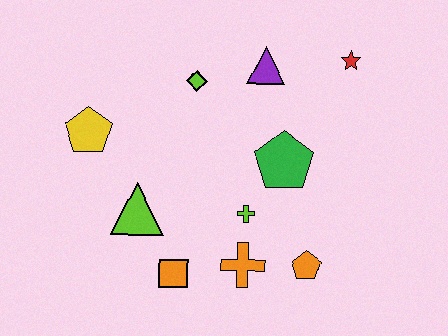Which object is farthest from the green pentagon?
The yellow pentagon is farthest from the green pentagon.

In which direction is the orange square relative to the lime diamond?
The orange square is below the lime diamond.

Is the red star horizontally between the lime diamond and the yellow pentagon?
No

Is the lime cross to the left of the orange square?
No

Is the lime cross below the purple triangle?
Yes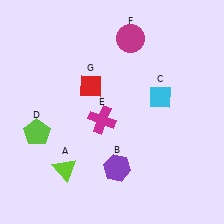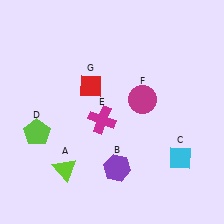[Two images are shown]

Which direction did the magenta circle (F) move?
The magenta circle (F) moved down.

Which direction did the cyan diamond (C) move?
The cyan diamond (C) moved down.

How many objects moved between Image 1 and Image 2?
2 objects moved between the two images.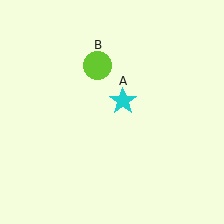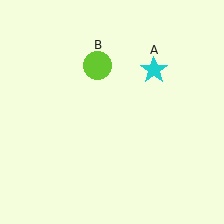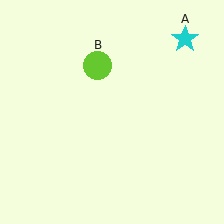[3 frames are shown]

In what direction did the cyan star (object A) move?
The cyan star (object A) moved up and to the right.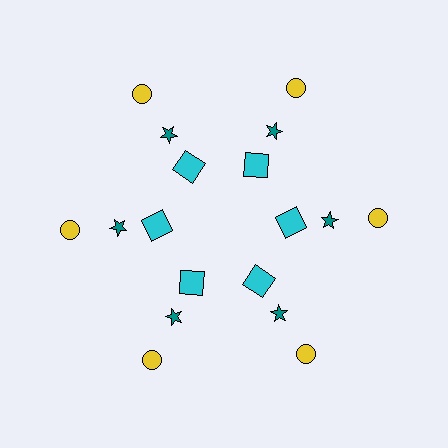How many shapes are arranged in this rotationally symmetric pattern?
There are 18 shapes, arranged in 6 groups of 3.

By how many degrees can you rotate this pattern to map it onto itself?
The pattern maps onto itself every 60 degrees of rotation.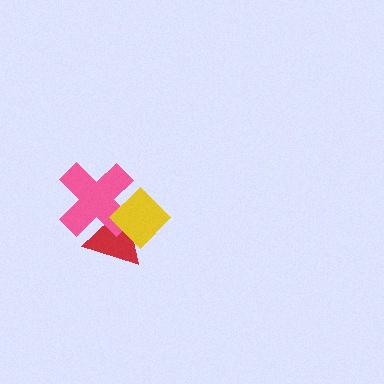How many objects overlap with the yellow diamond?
2 objects overlap with the yellow diamond.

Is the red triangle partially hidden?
Yes, it is partially covered by another shape.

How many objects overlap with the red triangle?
2 objects overlap with the red triangle.